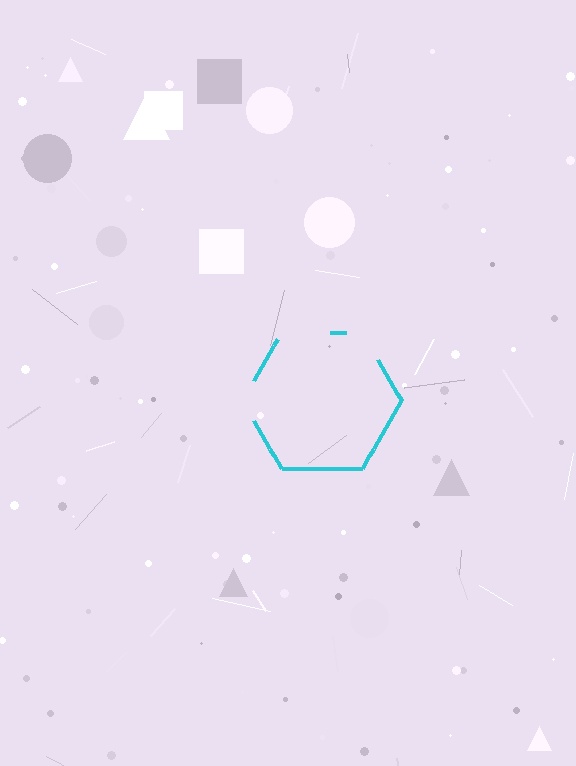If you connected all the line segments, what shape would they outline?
They would outline a hexagon.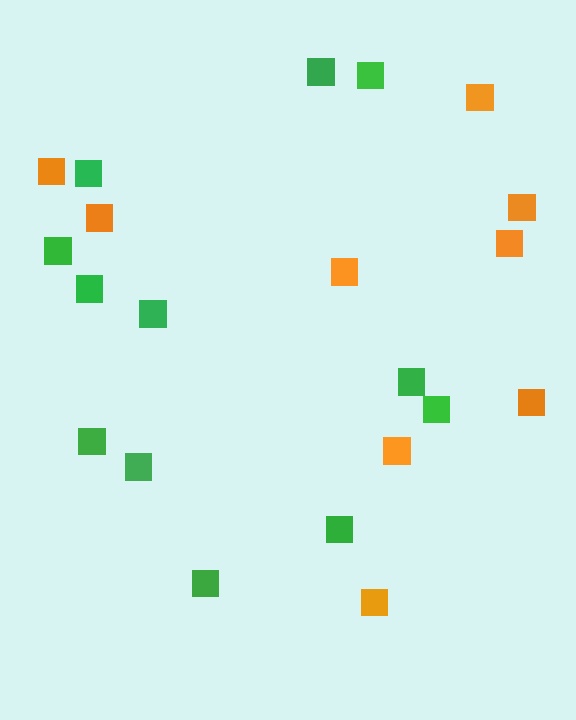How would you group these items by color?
There are 2 groups: one group of green squares (12) and one group of orange squares (9).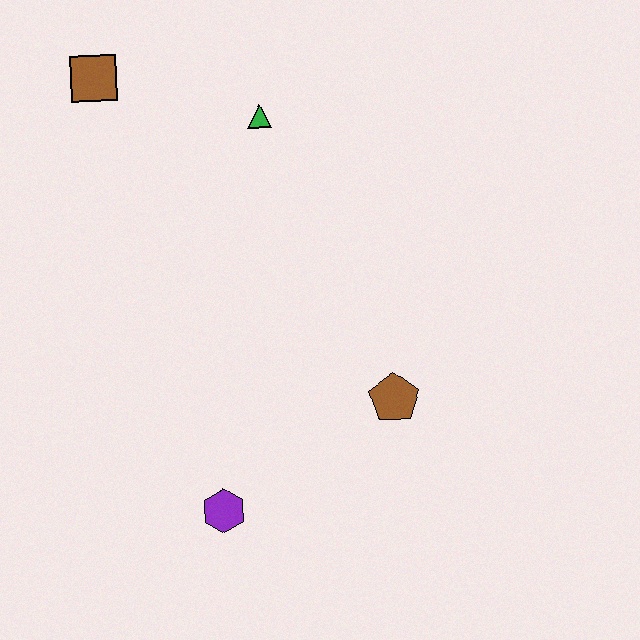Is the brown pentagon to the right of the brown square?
Yes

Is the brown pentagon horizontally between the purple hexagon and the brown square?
No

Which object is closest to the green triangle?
The brown square is closest to the green triangle.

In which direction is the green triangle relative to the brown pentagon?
The green triangle is above the brown pentagon.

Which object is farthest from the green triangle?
The purple hexagon is farthest from the green triangle.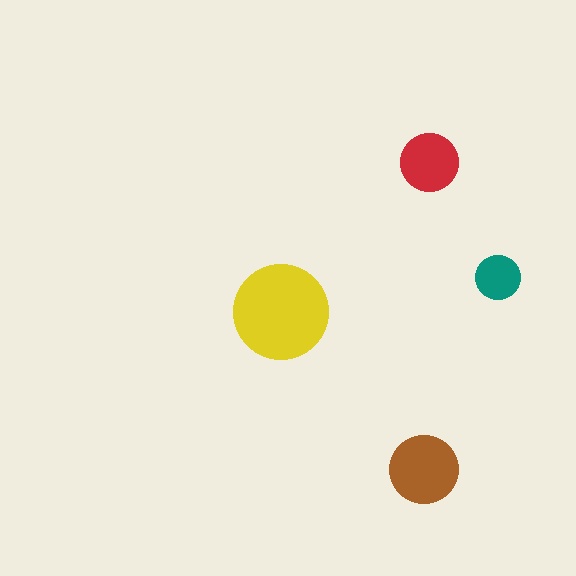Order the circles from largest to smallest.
the yellow one, the brown one, the red one, the teal one.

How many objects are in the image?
There are 4 objects in the image.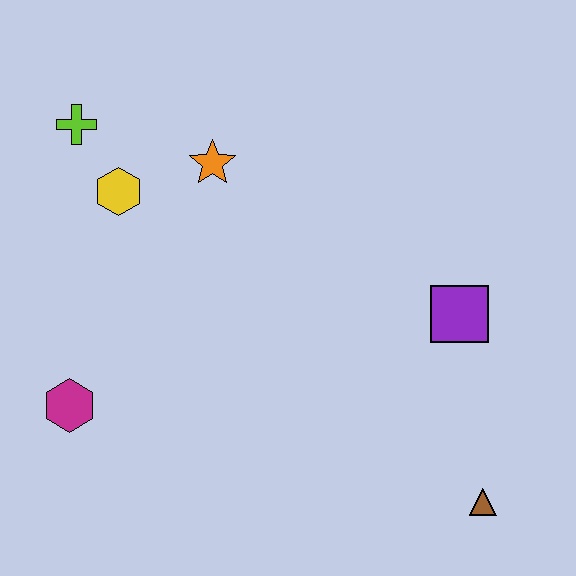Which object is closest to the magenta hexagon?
The yellow hexagon is closest to the magenta hexagon.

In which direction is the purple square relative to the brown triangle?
The purple square is above the brown triangle.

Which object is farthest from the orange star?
The brown triangle is farthest from the orange star.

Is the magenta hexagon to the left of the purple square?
Yes